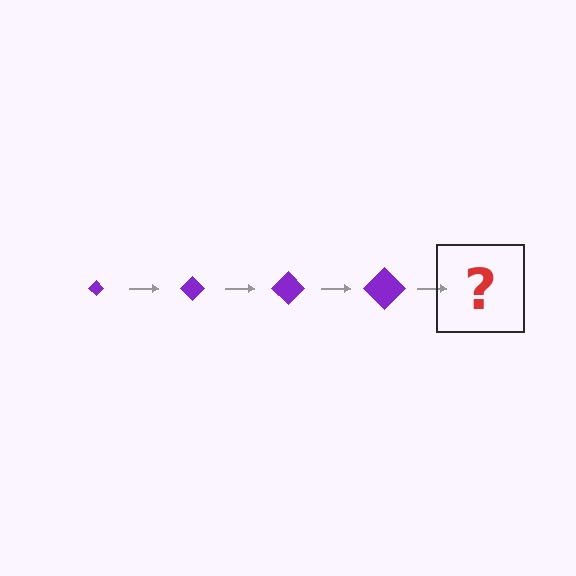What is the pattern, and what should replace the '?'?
The pattern is that the diamond gets progressively larger each step. The '?' should be a purple diamond, larger than the previous one.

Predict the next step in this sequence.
The next step is a purple diamond, larger than the previous one.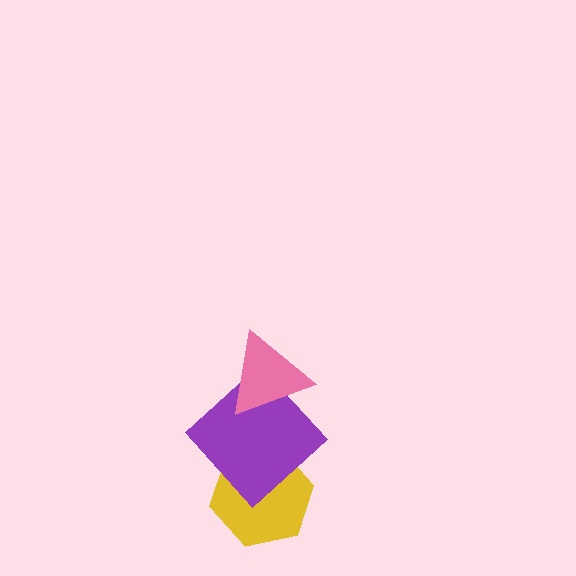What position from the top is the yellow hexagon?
The yellow hexagon is 3rd from the top.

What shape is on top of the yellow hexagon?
The purple diamond is on top of the yellow hexagon.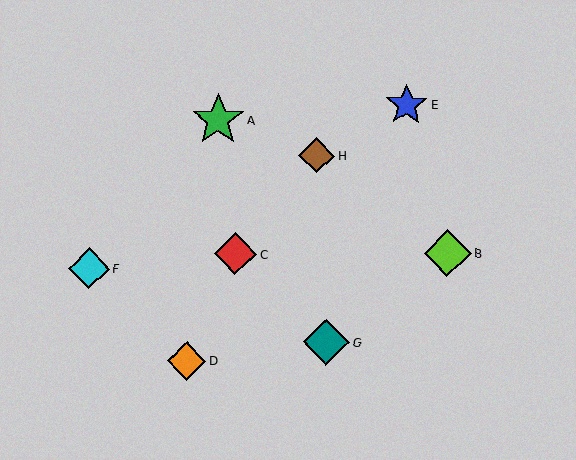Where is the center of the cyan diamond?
The center of the cyan diamond is at (89, 269).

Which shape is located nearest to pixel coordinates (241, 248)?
The red diamond (labeled C) at (235, 254) is nearest to that location.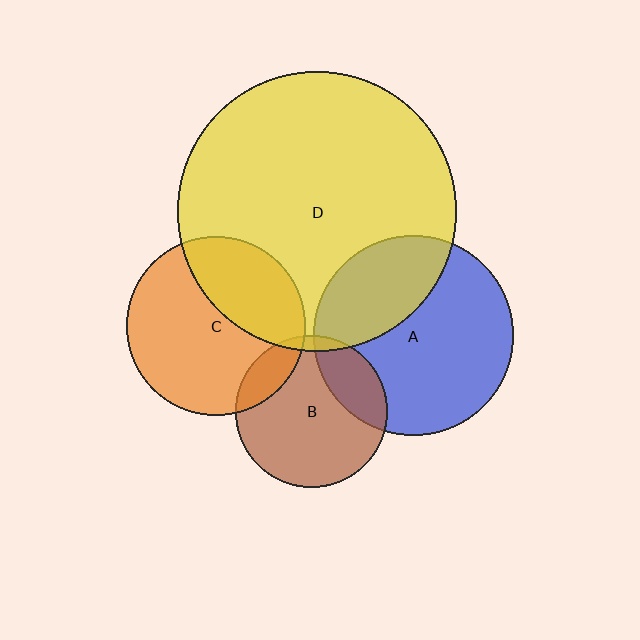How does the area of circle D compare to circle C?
Approximately 2.4 times.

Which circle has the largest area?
Circle D (yellow).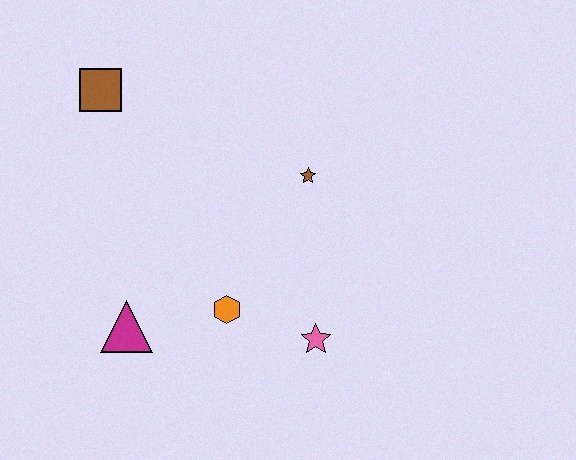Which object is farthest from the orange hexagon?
The brown square is farthest from the orange hexagon.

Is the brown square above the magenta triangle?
Yes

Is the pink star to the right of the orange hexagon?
Yes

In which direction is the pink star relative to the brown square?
The pink star is below the brown square.